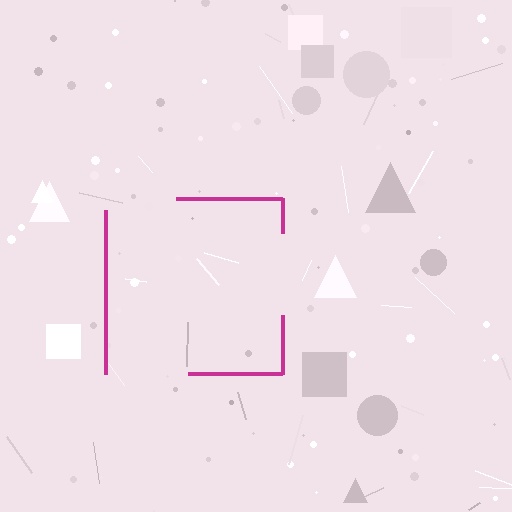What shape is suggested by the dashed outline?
The dashed outline suggests a square.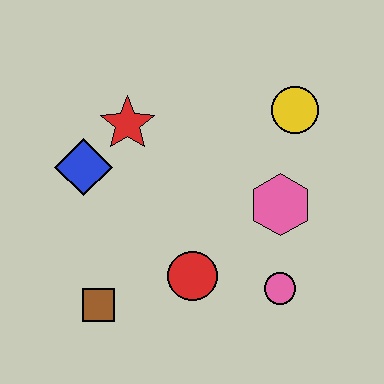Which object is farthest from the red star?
The pink circle is farthest from the red star.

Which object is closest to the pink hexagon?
The pink circle is closest to the pink hexagon.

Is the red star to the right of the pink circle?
No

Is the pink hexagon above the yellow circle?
No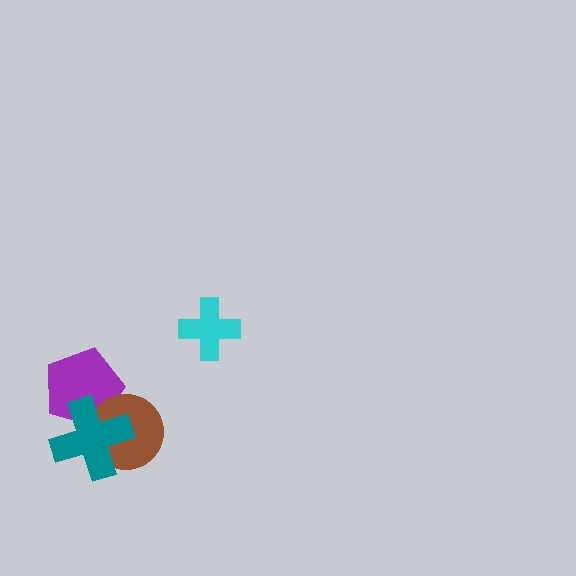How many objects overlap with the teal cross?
2 objects overlap with the teal cross.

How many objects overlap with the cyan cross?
0 objects overlap with the cyan cross.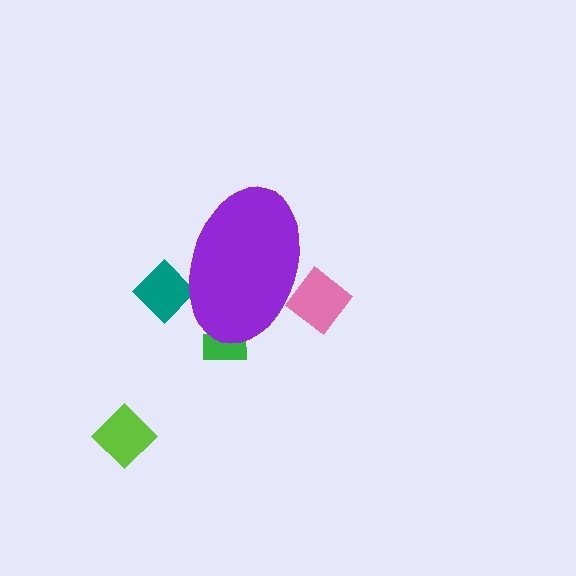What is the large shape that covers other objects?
A purple ellipse.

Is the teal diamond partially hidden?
Yes, the teal diamond is partially hidden behind the purple ellipse.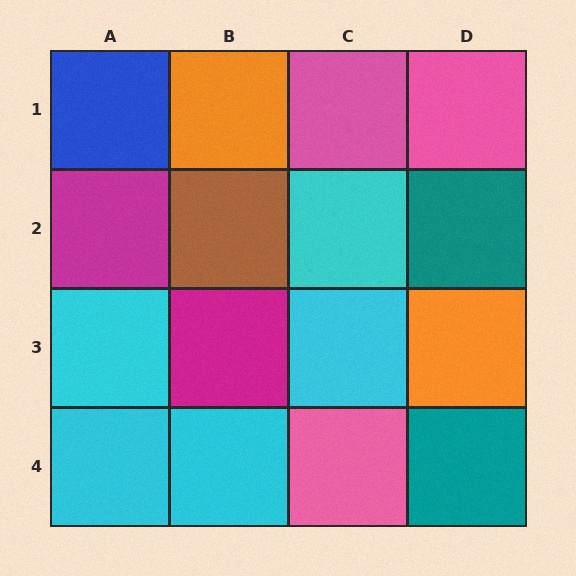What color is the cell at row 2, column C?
Cyan.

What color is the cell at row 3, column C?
Cyan.